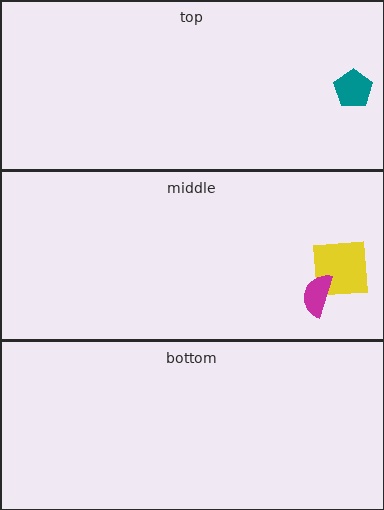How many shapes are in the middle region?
2.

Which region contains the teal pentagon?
The top region.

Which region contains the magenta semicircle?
The middle region.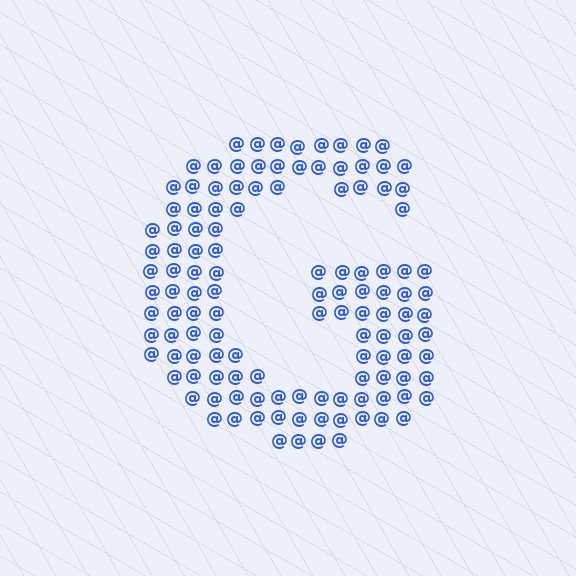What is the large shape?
The large shape is the letter G.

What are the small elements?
The small elements are at signs.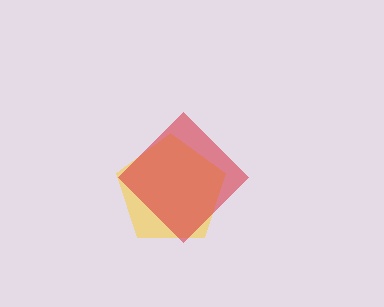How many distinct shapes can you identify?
There are 2 distinct shapes: a yellow pentagon, a red diamond.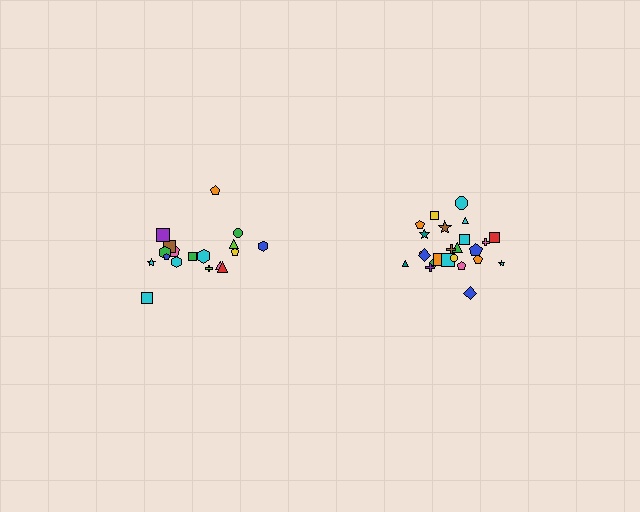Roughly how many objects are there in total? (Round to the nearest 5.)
Roughly 45 objects in total.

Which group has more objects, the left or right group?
The right group.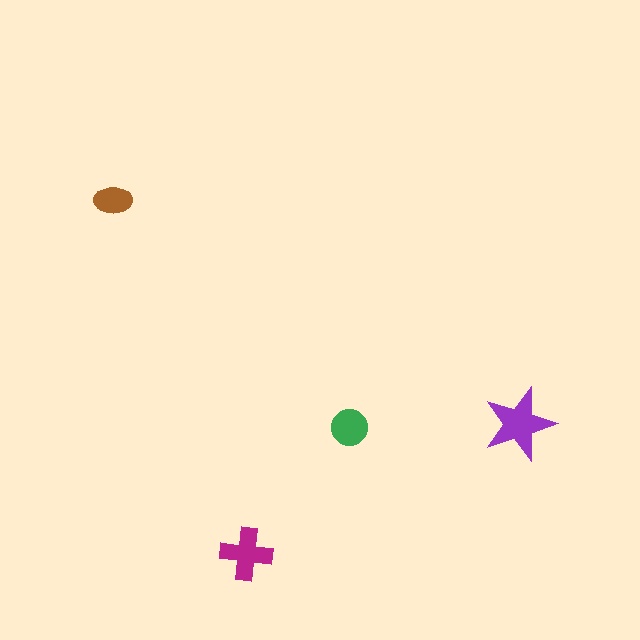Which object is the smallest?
The brown ellipse.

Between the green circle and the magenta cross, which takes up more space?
The magenta cross.